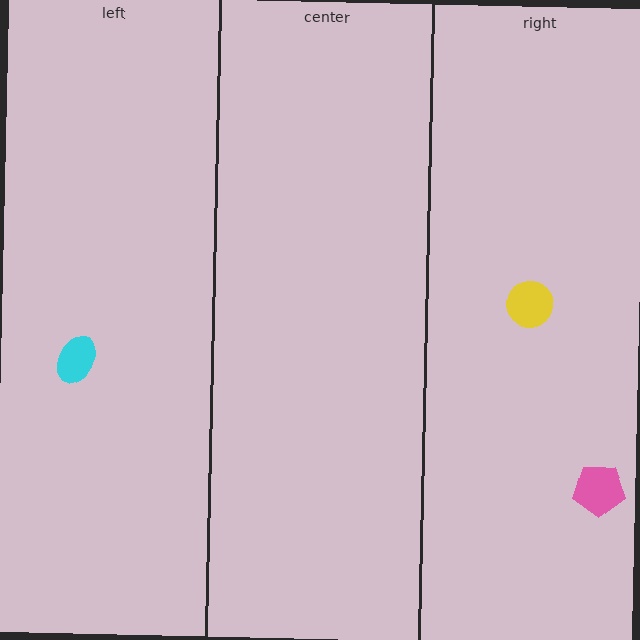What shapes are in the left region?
The cyan ellipse.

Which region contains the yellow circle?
The right region.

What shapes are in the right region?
The pink pentagon, the yellow circle.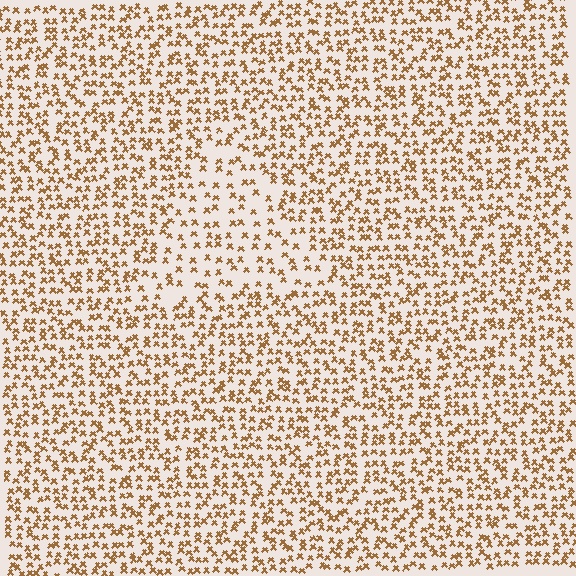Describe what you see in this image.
The image contains small brown elements arranged at two different densities. A triangle-shaped region is visible where the elements are less densely packed than the surrounding area.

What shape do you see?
I see a triangle.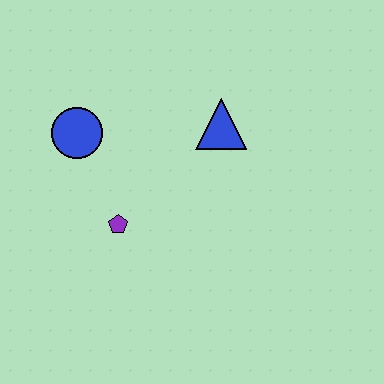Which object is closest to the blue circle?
The purple pentagon is closest to the blue circle.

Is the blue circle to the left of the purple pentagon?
Yes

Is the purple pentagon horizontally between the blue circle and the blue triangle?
Yes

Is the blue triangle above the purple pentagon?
Yes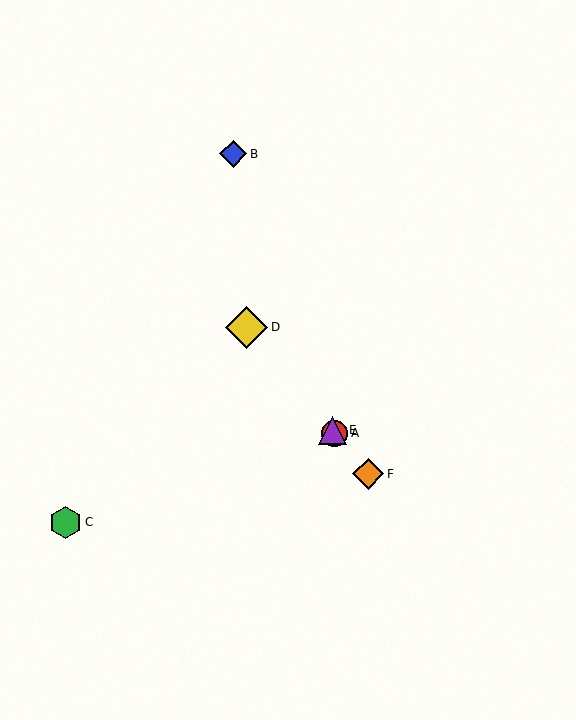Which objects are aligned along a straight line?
Objects A, D, E, F are aligned along a straight line.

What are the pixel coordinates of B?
Object B is at (233, 154).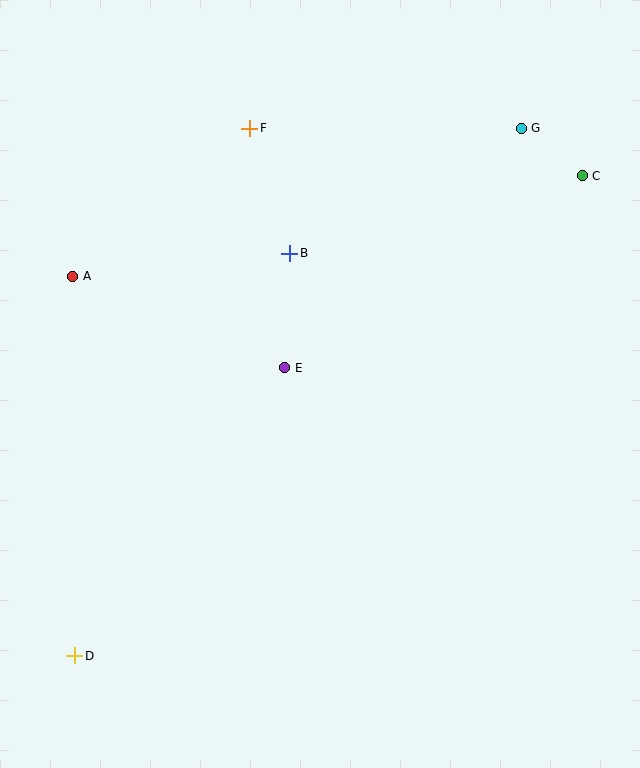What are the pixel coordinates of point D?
Point D is at (75, 656).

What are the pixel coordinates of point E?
Point E is at (285, 368).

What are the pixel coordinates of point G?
Point G is at (521, 128).